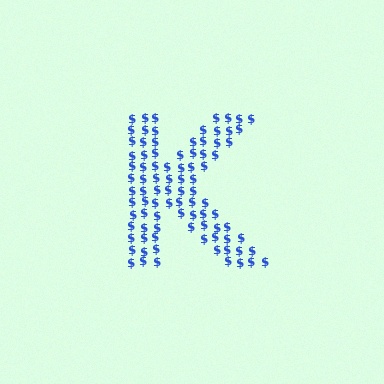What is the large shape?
The large shape is the letter K.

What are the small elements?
The small elements are dollar signs.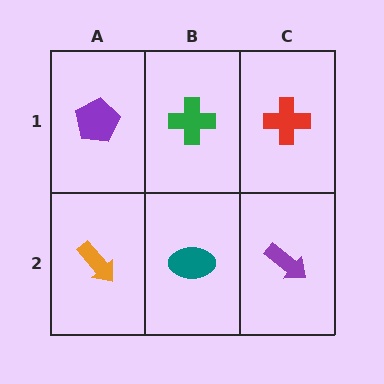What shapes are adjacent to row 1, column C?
A purple arrow (row 2, column C), a green cross (row 1, column B).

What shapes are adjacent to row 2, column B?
A green cross (row 1, column B), an orange arrow (row 2, column A), a purple arrow (row 2, column C).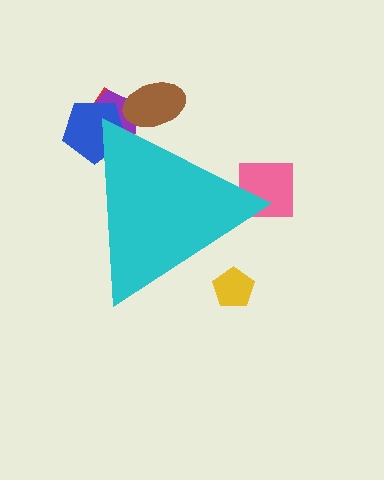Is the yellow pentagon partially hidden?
Yes, the yellow pentagon is partially hidden behind the cyan triangle.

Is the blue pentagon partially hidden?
Yes, the blue pentagon is partially hidden behind the cyan triangle.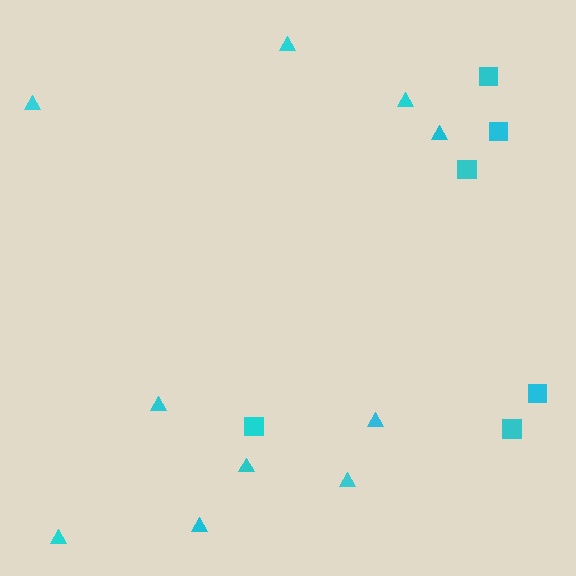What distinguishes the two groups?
There are 2 groups: one group of triangles (10) and one group of squares (6).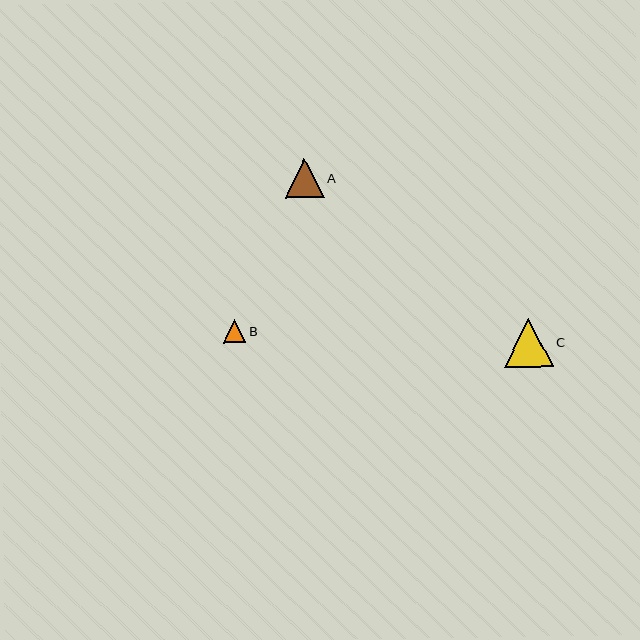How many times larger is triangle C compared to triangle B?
Triangle C is approximately 2.2 times the size of triangle B.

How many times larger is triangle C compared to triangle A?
Triangle C is approximately 1.3 times the size of triangle A.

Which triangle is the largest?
Triangle C is the largest with a size of approximately 49 pixels.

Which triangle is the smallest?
Triangle B is the smallest with a size of approximately 23 pixels.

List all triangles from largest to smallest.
From largest to smallest: C, A, B.